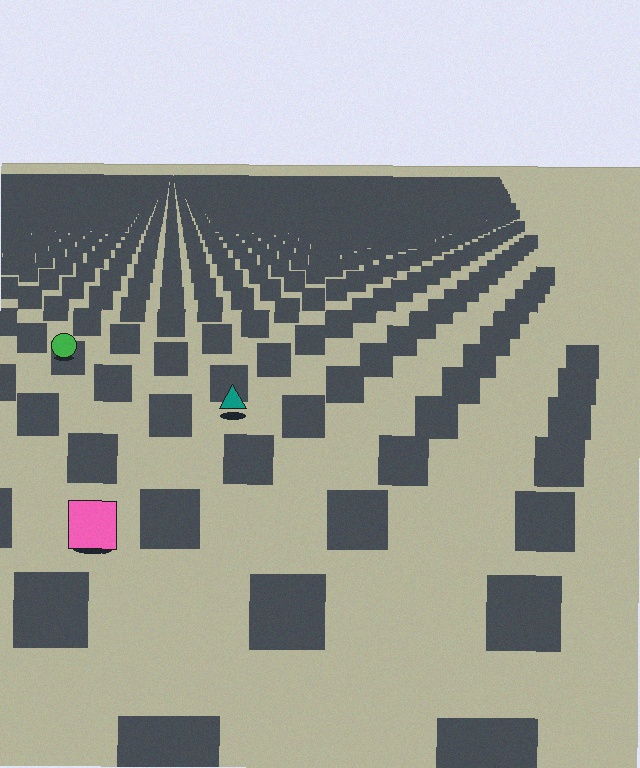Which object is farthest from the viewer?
The green circle is farthest from the viewer. It appears smaller and the ground texture around it is denser.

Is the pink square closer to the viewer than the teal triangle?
Yes. The pink square is closer — you can tell from the texture gradient: the ground texture is coarser near it.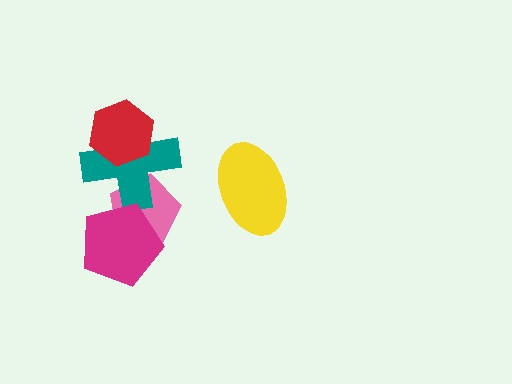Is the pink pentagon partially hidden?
Yes, it is partially covered by another shape.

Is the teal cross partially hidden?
Yes, it is partially covered by another shape.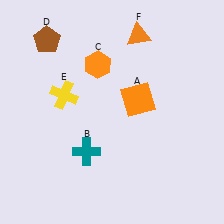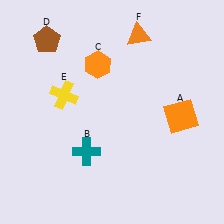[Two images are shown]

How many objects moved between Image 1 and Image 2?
1 object moved between the two images.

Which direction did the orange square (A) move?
The orange square (A) moved right.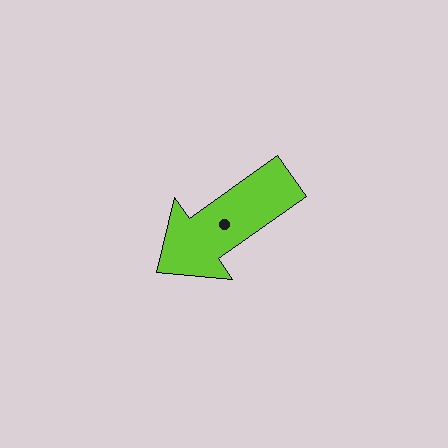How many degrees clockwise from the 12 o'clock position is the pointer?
Approximately 235 degrees.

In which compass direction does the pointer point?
Southwest.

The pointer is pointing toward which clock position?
Roughly 8 o'clock.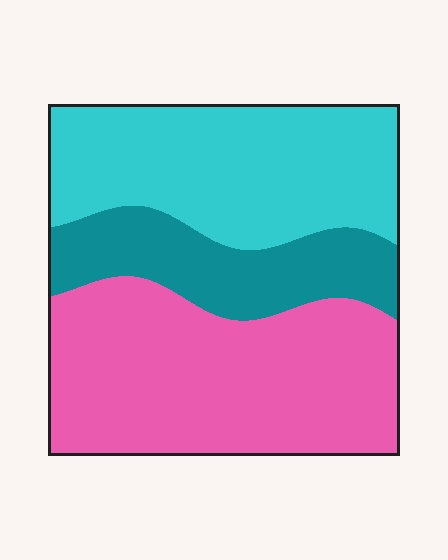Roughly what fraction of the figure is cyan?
Cyan covers about 35% of the figure.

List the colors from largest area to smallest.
From largest to smallest: pink, cyan, teal.